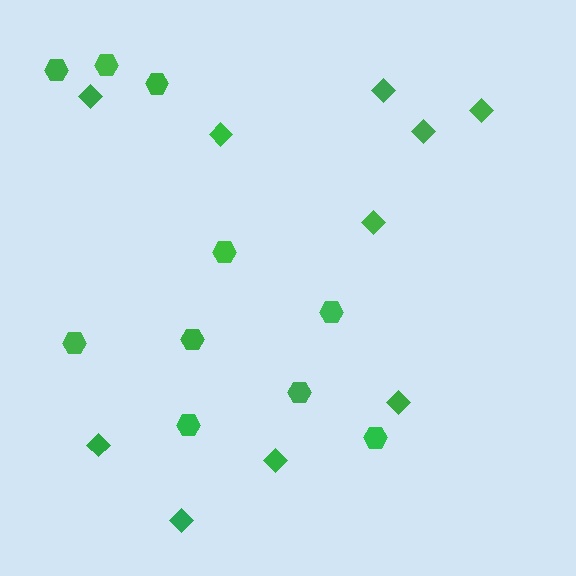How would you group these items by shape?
There are 2 groups: one group of diamonds (10) and one group of hexagons (10).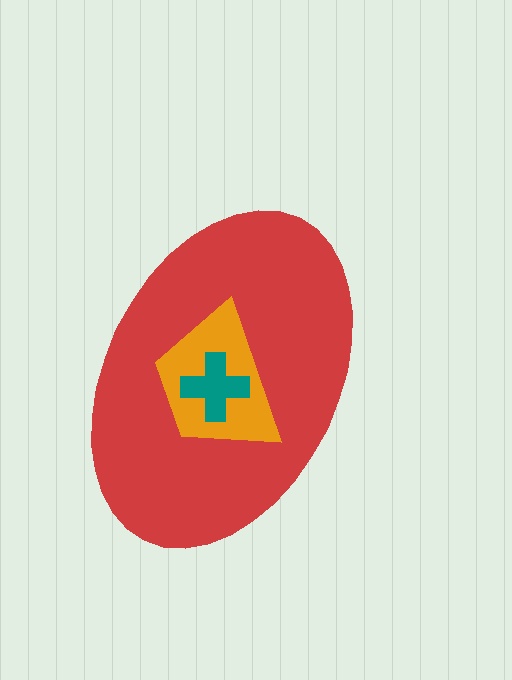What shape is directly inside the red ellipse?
The orange trapezoid.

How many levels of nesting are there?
3.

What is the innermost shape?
The teal cross.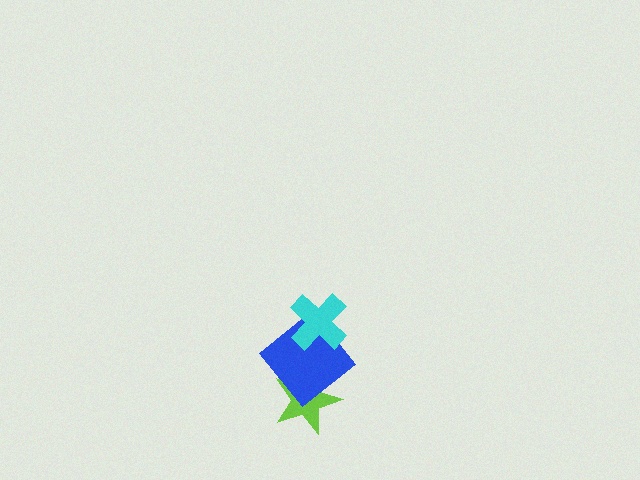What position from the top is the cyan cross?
The cyan cross is 1st from the top.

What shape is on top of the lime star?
The blue diamond is on top of the lime star.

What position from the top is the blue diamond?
The blue diamond is 2nd from the top.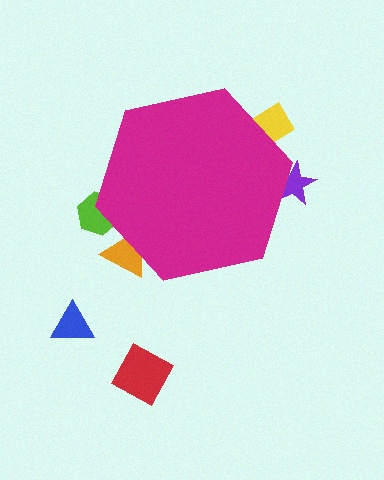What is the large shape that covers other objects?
A magenta hexagon.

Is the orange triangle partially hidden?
Yes, the orange triangle is partially hidden behind the magenta hexagon.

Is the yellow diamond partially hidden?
Yes, the yellow diamond is partially hidden behind the magenta hexagon.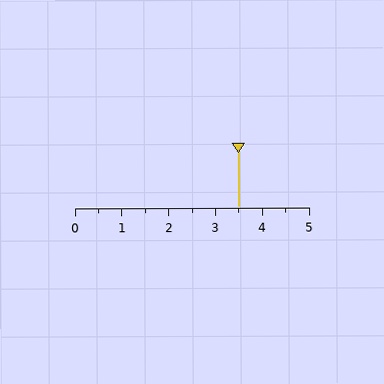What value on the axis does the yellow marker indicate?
The marker indicates approximately 3.5.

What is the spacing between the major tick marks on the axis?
The major ticks are spaced 1 apart.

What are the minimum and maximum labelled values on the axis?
The axis runs from 0 to 5.